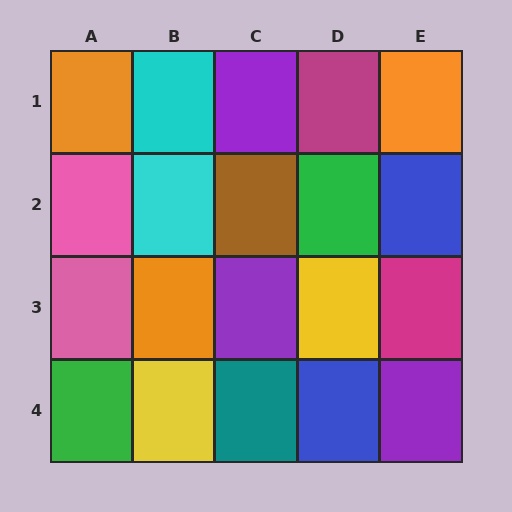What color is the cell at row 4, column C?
Teal.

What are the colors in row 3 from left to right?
Pink, orange, purple, yellow, magenta.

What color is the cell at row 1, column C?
Purple.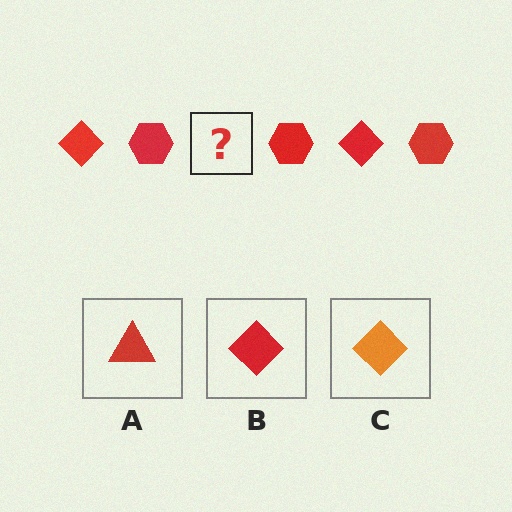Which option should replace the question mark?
Option B.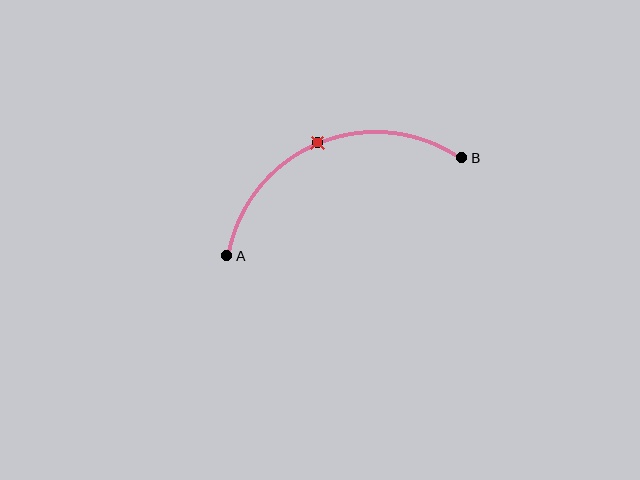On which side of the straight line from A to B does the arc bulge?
The arc bulges above the straight line connecting A and B.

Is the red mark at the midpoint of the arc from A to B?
Yes. The red mark lies on the arc at equal arc-length from both A and B — it is the arc midpoint.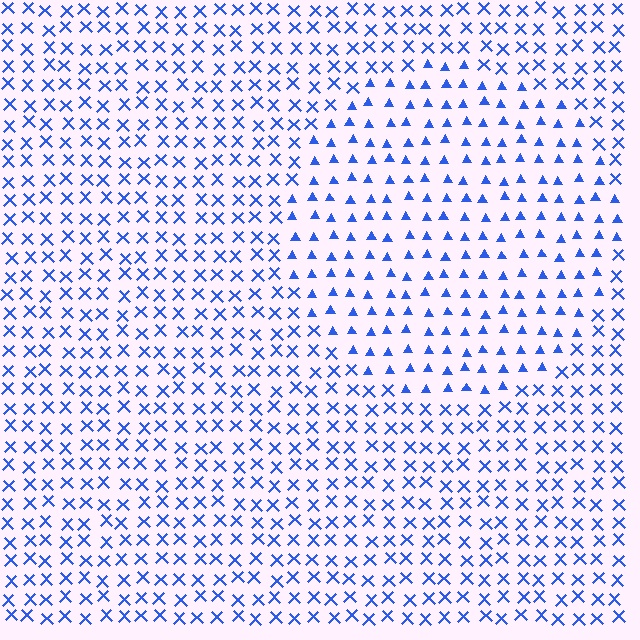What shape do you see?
I see a circle.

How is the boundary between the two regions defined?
The boundary is defined by a change in element shape: triangles inside vs. X marks outside. All elements share the same color and spacing.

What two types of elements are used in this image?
The image uses triangles inside the circle region and X marks outside it.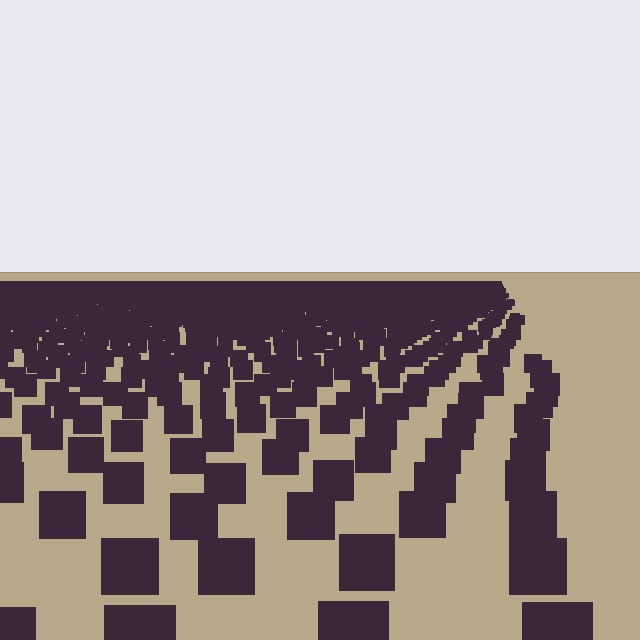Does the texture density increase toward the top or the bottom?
Density increases toward the top.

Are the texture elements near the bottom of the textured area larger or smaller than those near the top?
Larger. Near the bottom, elements are closer to the viewer and appear at a bigger on-screen size.